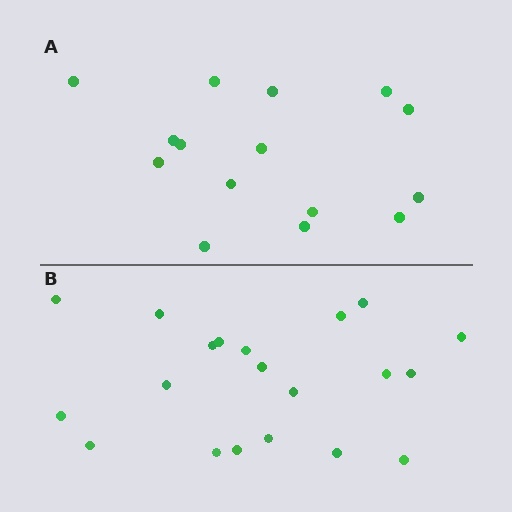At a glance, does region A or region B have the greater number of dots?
Region B (the bottom region) has more dots.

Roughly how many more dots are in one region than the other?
Region B has about 5 more dots than region A.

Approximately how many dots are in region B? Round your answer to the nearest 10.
About 20 dots.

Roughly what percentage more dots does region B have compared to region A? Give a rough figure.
About 35% more.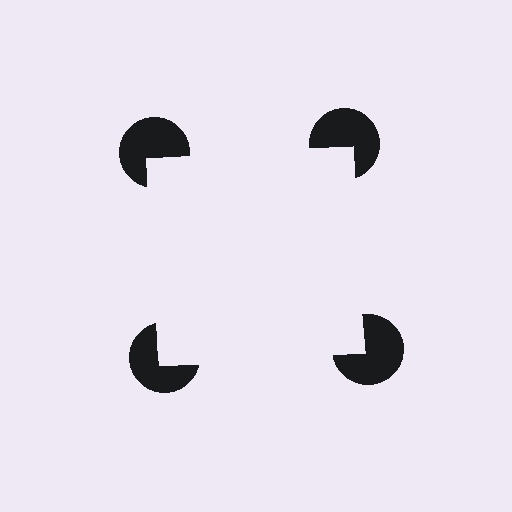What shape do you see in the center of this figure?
An illusory square — its edges are inferred from the aligned wedge cuts in the pac-man discs, not physically drawn.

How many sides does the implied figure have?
4 sides.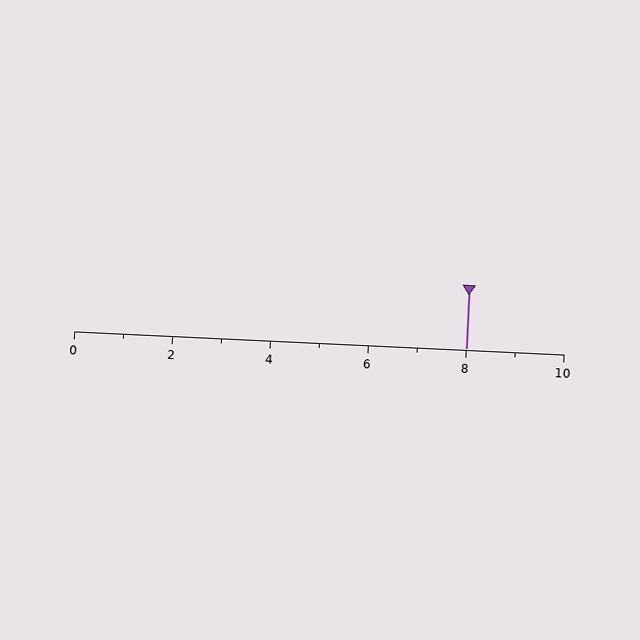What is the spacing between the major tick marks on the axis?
The major ticks are spaced 2 apart.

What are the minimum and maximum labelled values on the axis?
The axis runs from 0 to 10.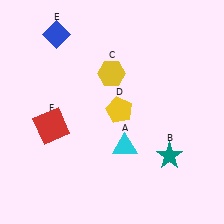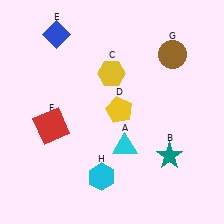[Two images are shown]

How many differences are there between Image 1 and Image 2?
There are 2 differences between the two images.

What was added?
A brown circle (G), a cyan hexagon (H) were added in Image 2.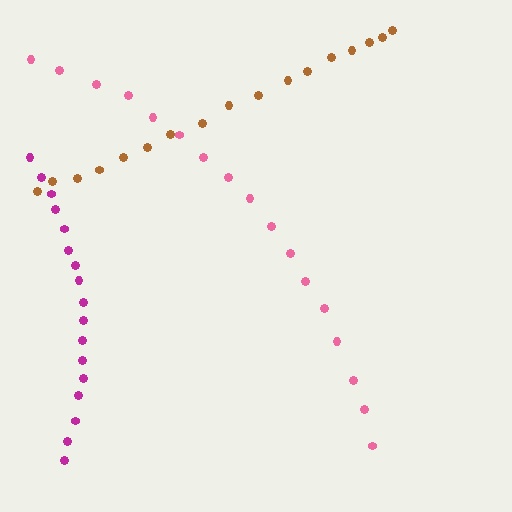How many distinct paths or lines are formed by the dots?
There are 3 distinct paths.